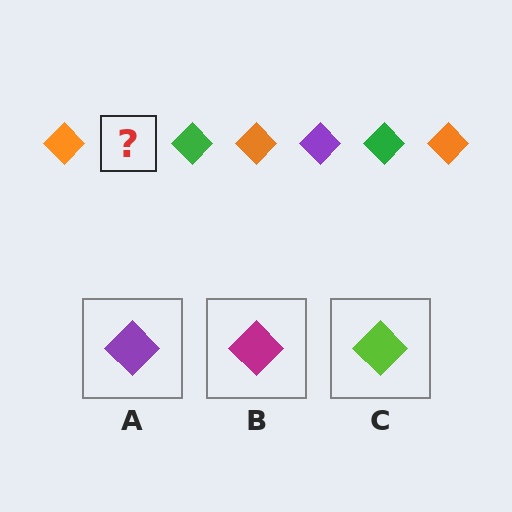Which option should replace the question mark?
Option A.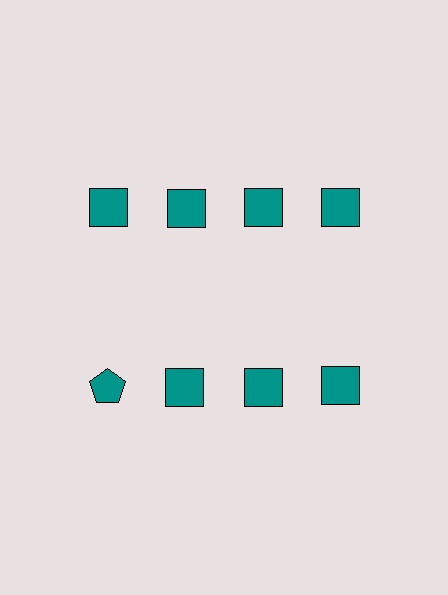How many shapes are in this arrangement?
There are 8 shapes arranged in a grid pattern.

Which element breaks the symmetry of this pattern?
The teal pentagon in the second row, leftmost column breaks the symmetry. All other shapes are teal squares.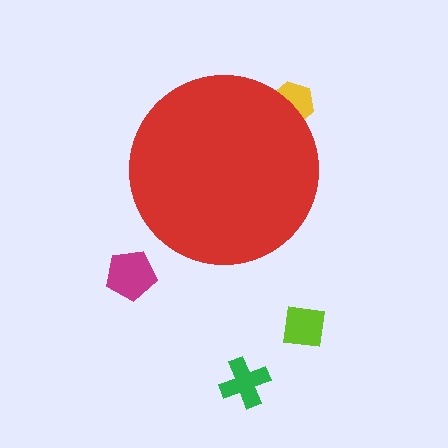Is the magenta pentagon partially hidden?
No, the magenta pentagon is fully visible.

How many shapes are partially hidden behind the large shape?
1 shape is partially hidden.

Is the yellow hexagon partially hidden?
Yes, the yellow hexagon is partially hidden behind the red circle.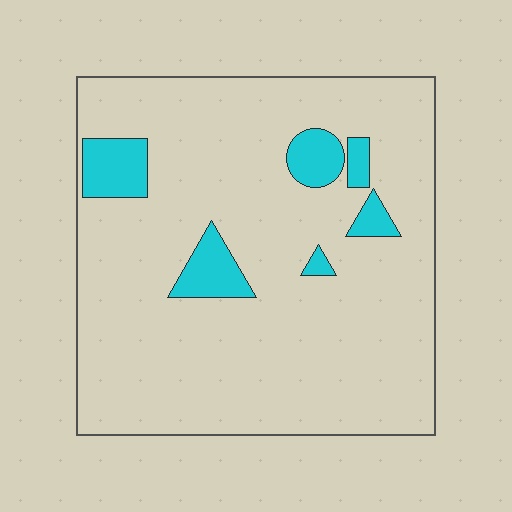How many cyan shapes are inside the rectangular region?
6.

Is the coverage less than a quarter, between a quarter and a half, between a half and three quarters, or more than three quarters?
Less than a quarter.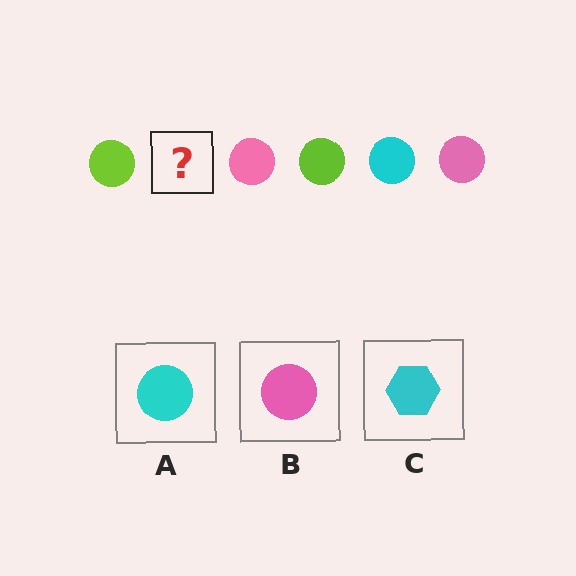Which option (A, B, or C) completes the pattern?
A.